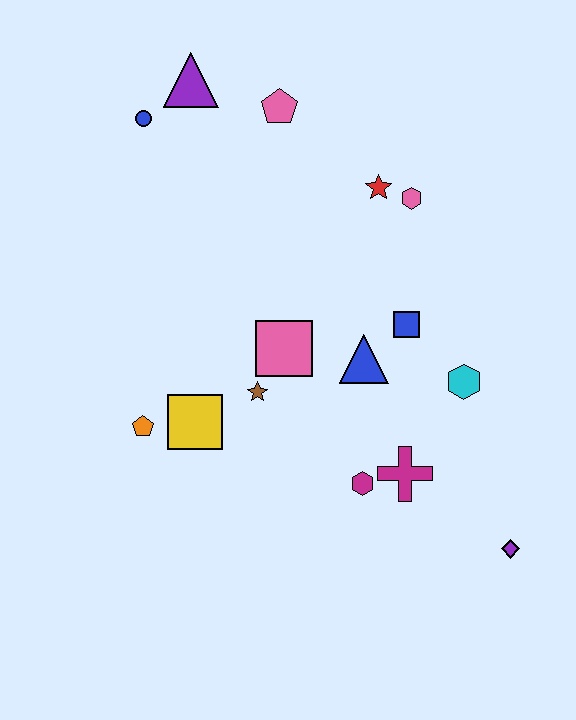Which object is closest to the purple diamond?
The magenta cross is closest to the purple diamond.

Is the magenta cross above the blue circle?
No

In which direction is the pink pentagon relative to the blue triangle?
The pink pentagon is above the blue triangle.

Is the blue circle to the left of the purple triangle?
Yes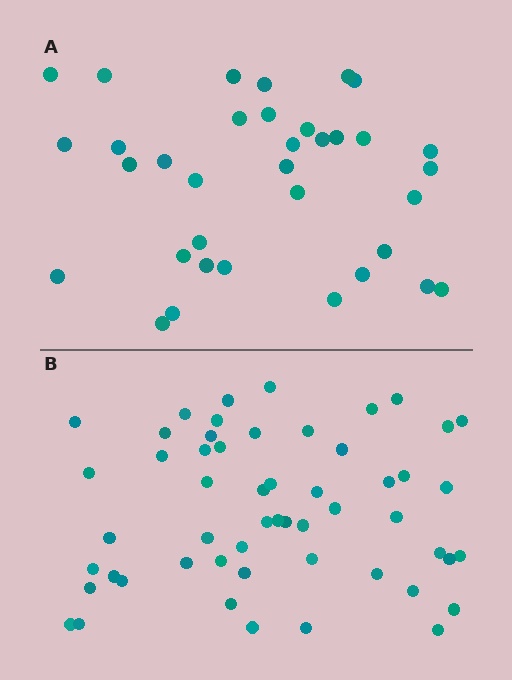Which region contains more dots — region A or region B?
Region B (the bottom region) has more dots.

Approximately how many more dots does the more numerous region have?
Region B has approximately 20 more dots than region A.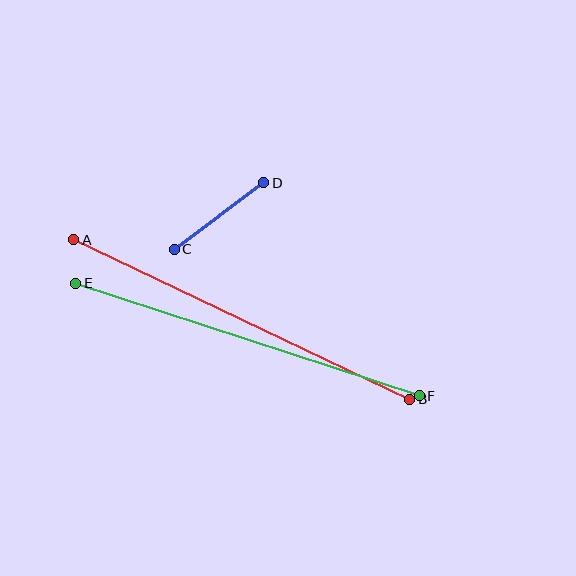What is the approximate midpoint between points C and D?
The midpoint is at approximately (219, 216) pixels.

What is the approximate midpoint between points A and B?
The midpoint is at approximately (242, 319) pixels.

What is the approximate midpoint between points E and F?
The midpoint is at approximately (248, 339) pixels.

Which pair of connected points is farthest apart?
Points A and B are farthest apart.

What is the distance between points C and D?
The distance is approximately 111 pixels.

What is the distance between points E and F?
The distance is approximately 362 pixels.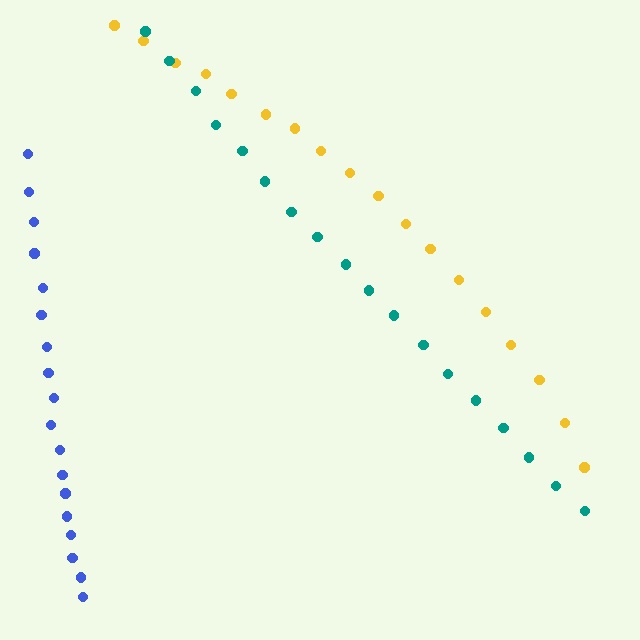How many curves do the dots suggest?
There are 3 distinct paths.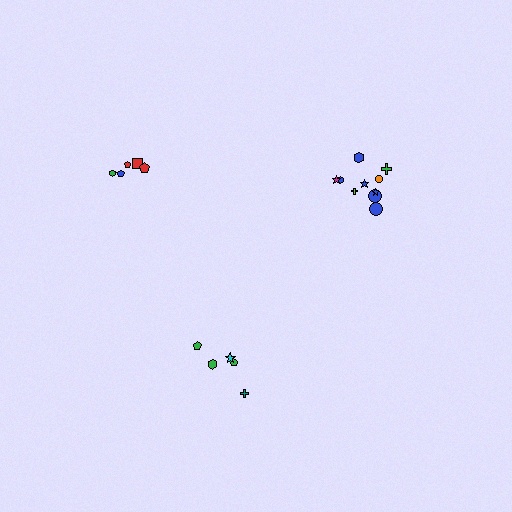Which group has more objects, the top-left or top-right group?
The top-right group.